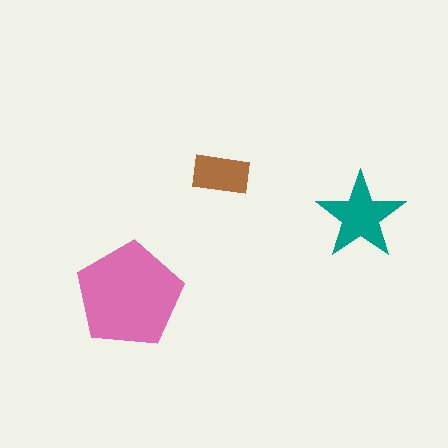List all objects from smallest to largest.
The brown rectangle, the teal star, the pink pentagon.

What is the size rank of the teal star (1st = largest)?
2nd.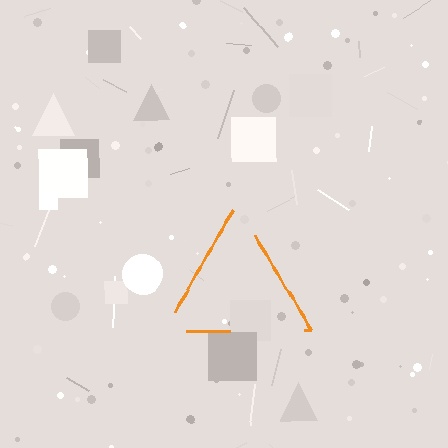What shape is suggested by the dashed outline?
The dashed outline suggests a triangle.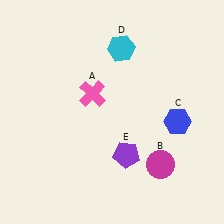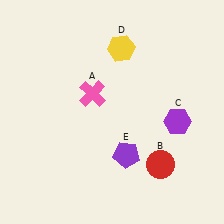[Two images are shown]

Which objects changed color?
B changed from magenta to red. C changed from blue to purple. D changed from cyan to yellow.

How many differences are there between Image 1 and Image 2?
There are 3 differences between the two images.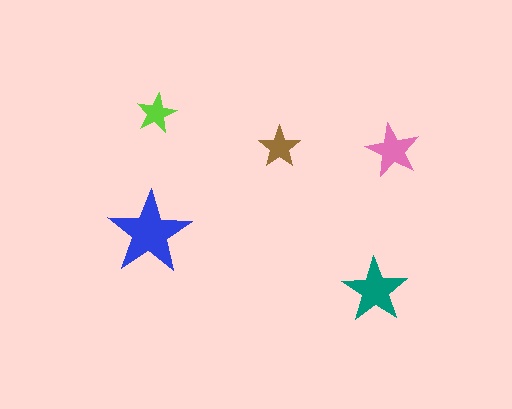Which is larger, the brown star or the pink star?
The pink one.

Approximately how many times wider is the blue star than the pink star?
About 1.5 times wider.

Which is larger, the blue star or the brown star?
The blue one.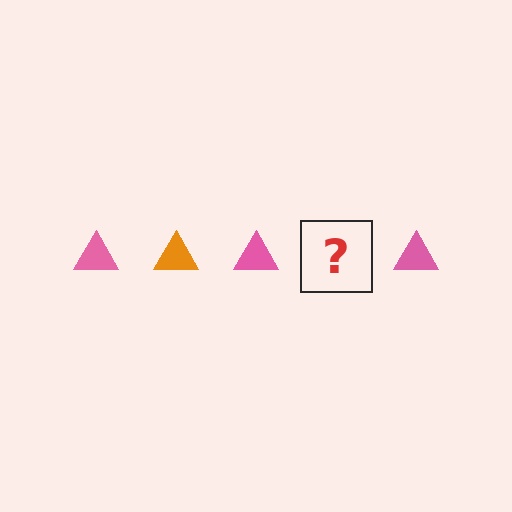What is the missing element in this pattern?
The missing element is an orange triangle.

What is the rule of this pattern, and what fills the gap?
The rule is that the pattern cycles through pink, orange triangles. The gap should be filled with an orange triangle.